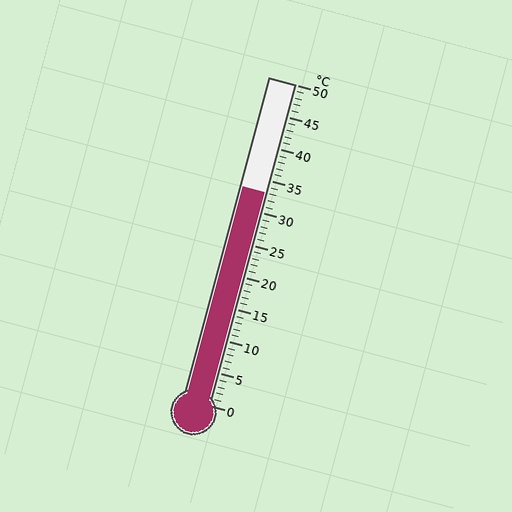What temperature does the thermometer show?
The thermometer shows approximately 33°C.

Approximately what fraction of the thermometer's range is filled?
The thermometer is filled to approximately 65% of its range.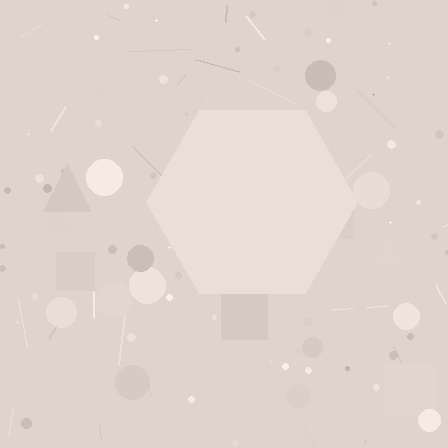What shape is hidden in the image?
A hexagon is hidden in the image.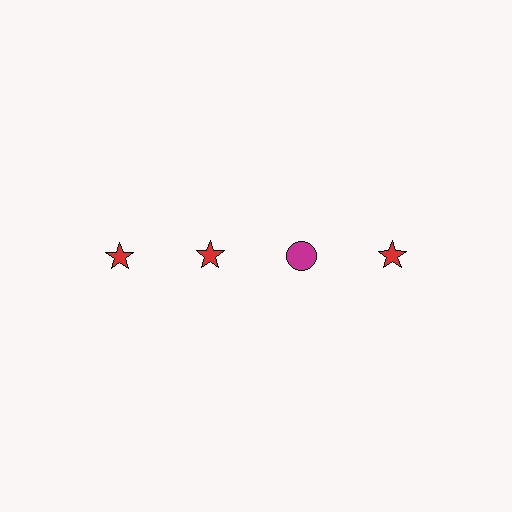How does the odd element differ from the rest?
It differs in both color (magenta instead of red) and shape (circle instead of star).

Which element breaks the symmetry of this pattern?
The magenta circle in the top row, center column breaks the symmetry. All other shapes are red stars.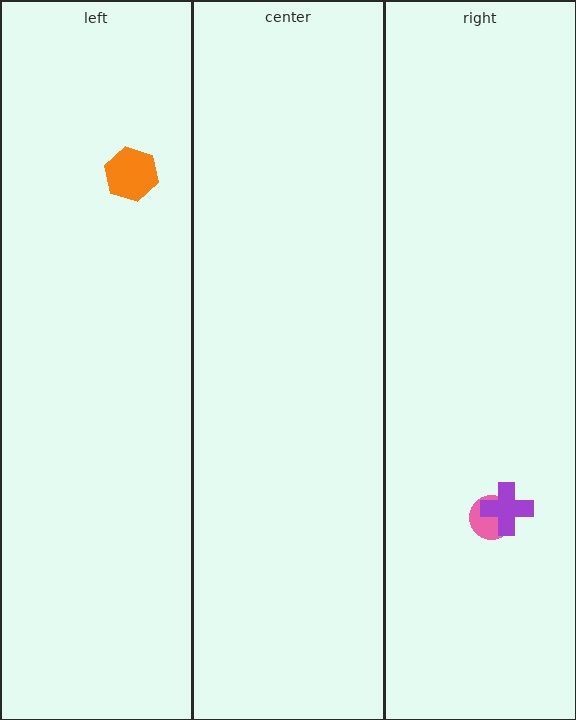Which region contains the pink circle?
The right region.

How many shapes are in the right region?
2.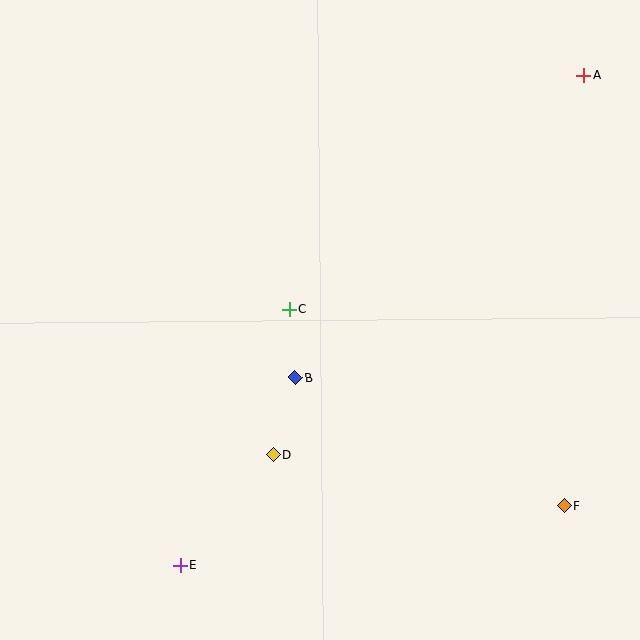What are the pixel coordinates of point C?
Point C is at (289, 310).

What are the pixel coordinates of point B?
Point B is at (295, 378).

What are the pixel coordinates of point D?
Point D is at (273, 455).